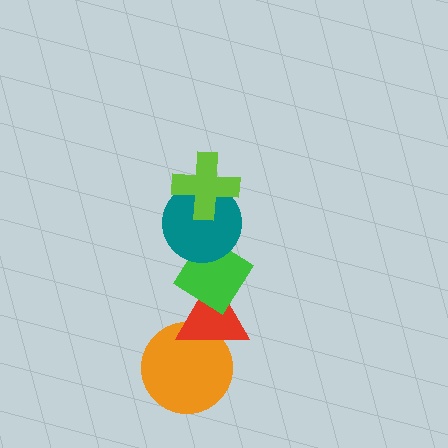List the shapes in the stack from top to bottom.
From top to bottom: the lime cross, the teal circle, the green diamond, the red triangle, the orange circle.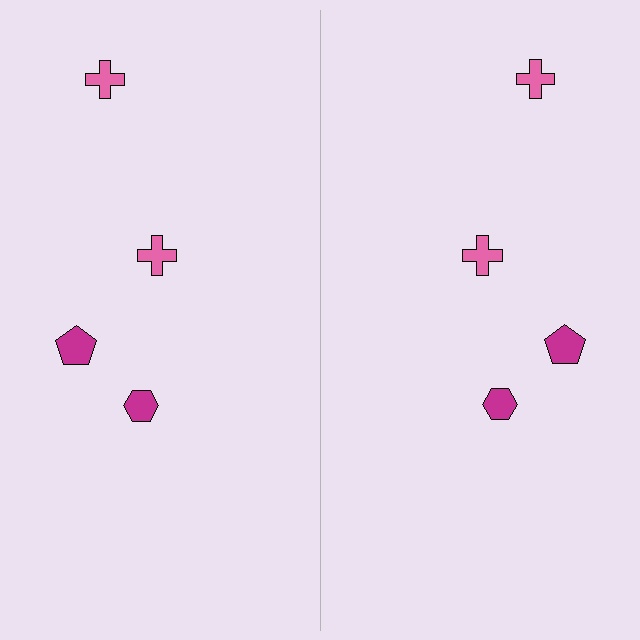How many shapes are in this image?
There are 8 shapes in this image.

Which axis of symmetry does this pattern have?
The pattern has a vertical axis of symmetry running through the center of the image.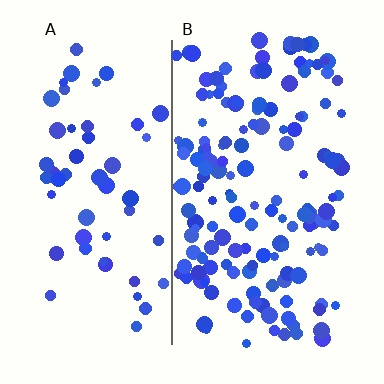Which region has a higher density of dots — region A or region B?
B (the right).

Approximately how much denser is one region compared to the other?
Approximately 2.9× — region B over region A.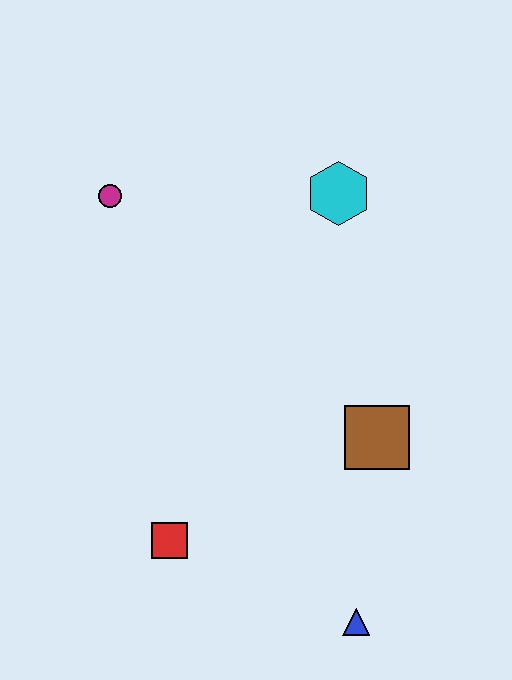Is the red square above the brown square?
No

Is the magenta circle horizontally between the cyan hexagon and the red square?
No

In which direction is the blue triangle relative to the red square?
The blue triangle is to the right of the red square.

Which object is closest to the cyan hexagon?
The magenta circle is closest to the cyan hexagon.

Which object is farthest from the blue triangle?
The magenta circle is farthest from the blue triangle.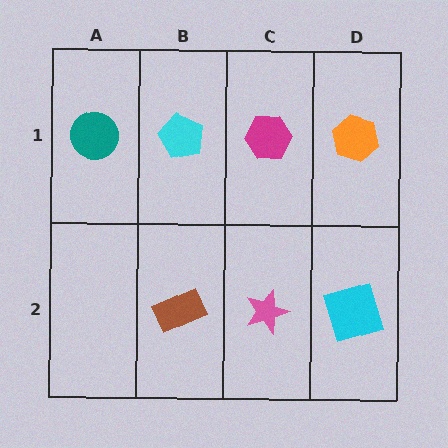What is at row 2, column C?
A pink star.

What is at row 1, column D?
An orange hexagon.